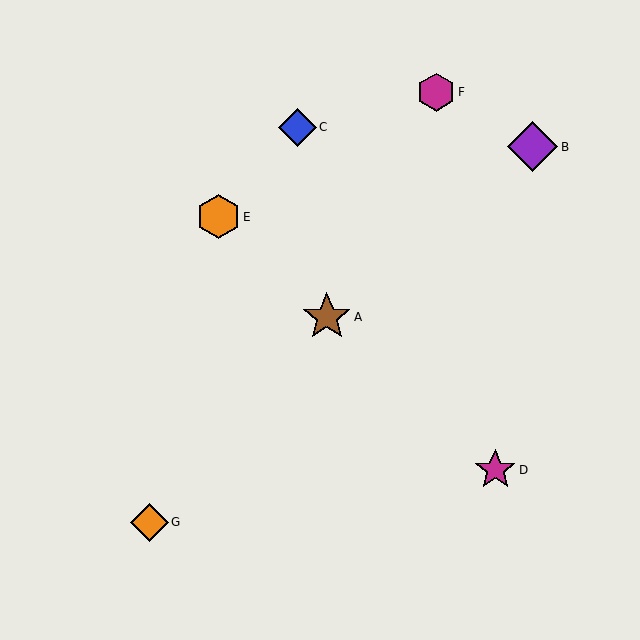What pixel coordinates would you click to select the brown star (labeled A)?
Click at (327, 317) to select the brown star A.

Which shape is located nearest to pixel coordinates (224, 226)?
The orange hexagon (labeled E) at (218, 217) is nearest to that location.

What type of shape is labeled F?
Shape F is a magenta hexagon.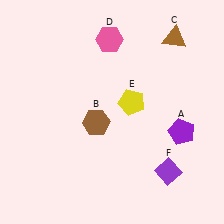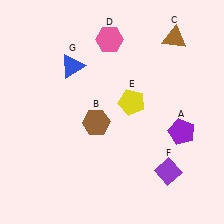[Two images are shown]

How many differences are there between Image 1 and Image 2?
There is 1 difference between the two images.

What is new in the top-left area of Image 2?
A blue triangle (G) was added in the top-left area of Image 2.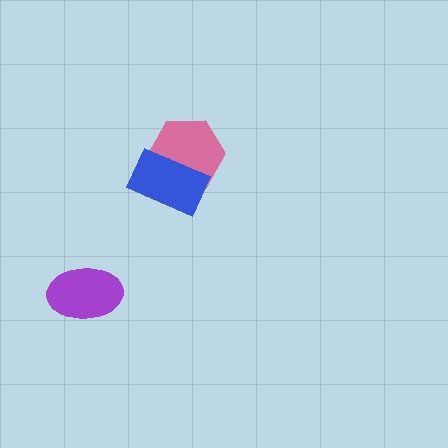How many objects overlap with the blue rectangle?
1 object overlaps with the blue rectangle.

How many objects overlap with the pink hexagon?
1 object overlaps with the pink hexagon.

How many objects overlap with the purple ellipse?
0 objects overlap with the purple ellipse.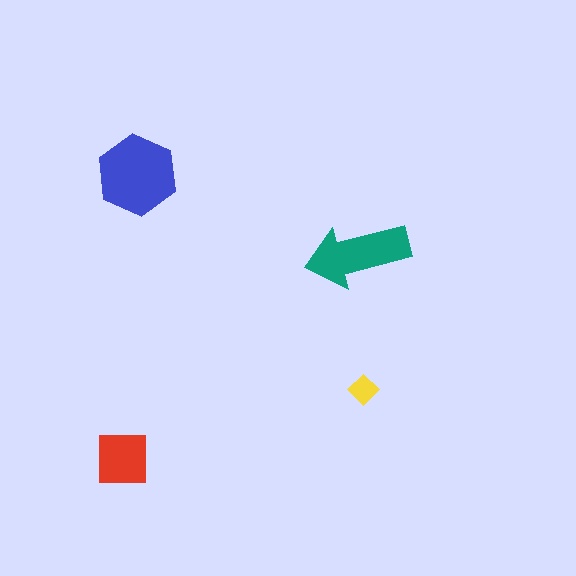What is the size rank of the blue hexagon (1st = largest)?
1st.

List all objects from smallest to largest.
The yellow diamond, the red square, the teal arrow, the blue hexagon.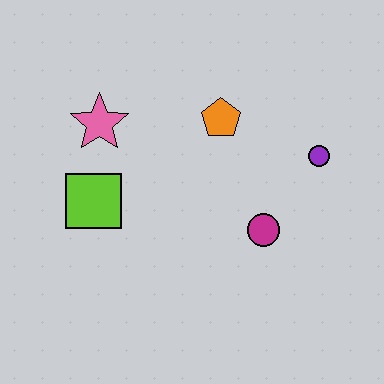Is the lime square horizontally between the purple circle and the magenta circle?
No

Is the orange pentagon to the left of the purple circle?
Yes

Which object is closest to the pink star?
The lime square is closest to the pink star.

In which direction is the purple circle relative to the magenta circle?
The purple circle is above the magenta circle.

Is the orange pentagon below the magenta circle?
No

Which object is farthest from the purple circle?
The lime square is farthest from the purple circle.